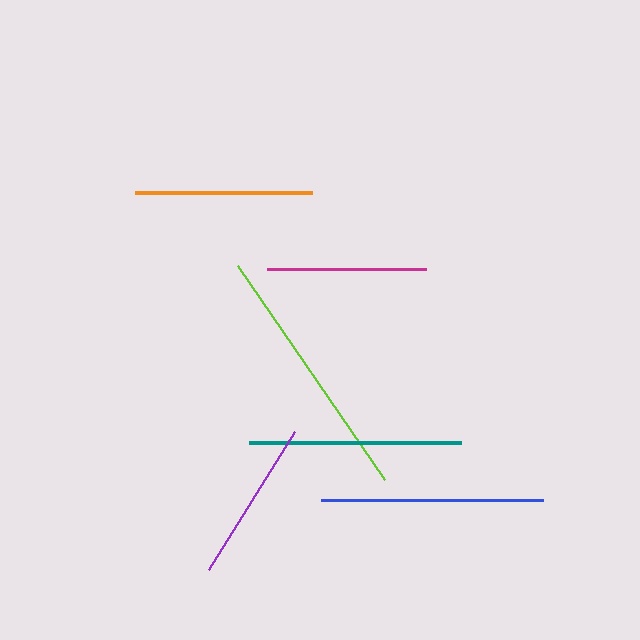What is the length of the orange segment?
The orange segment is approximately 177 pixels long.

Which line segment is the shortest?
The magenta line is the shortest at approximately 159 pixels.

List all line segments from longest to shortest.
From longest to shortest: lime, blue, teal, orange, purple, magenta.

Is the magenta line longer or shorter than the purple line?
The purple line is longer than the magenta line.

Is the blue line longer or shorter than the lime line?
The lime line is longer than the blue line.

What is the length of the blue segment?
The blue segment is approximately 221 pixels long.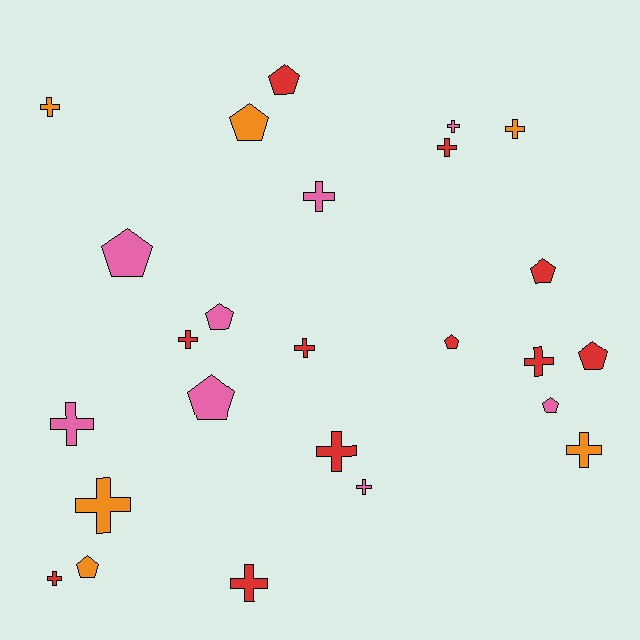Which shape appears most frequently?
Cross, with 15 objects.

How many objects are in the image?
There are 25 objects.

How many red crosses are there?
There are 7 red crosses.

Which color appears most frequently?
Red, with 11 objects.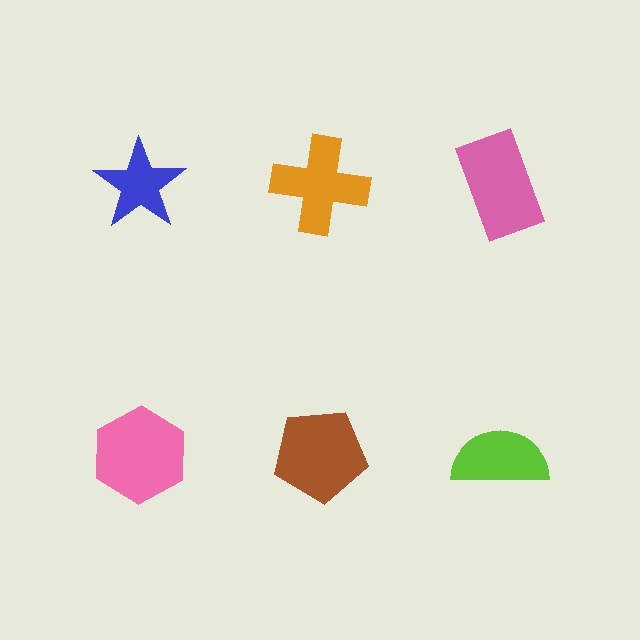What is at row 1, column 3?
A pink rectangle.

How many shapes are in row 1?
3 shapes.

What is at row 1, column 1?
A blue star.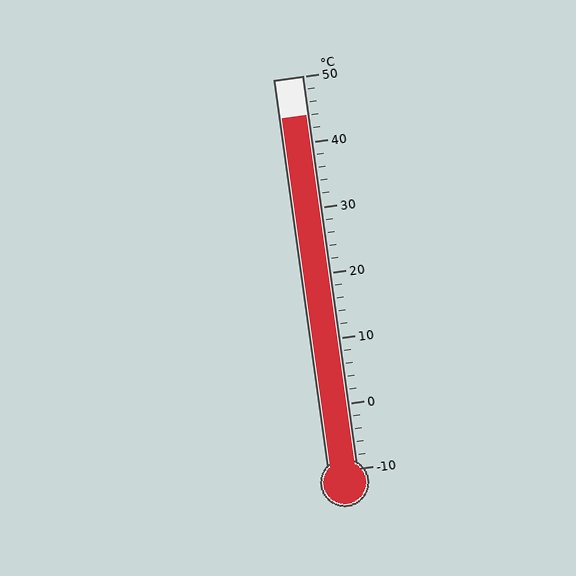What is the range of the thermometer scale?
The thermometer scale ranges from -10°C to 50°C.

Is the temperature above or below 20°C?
The temperature is above 20°C.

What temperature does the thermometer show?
The thermometer shows approximately 44°C.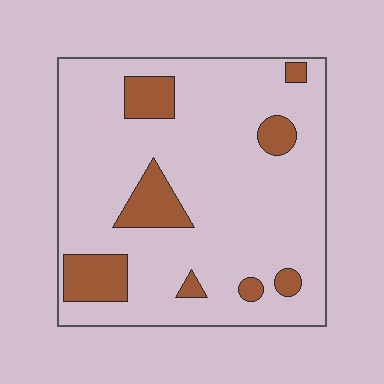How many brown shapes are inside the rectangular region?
8.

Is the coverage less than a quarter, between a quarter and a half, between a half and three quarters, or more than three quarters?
Less than a quarter.